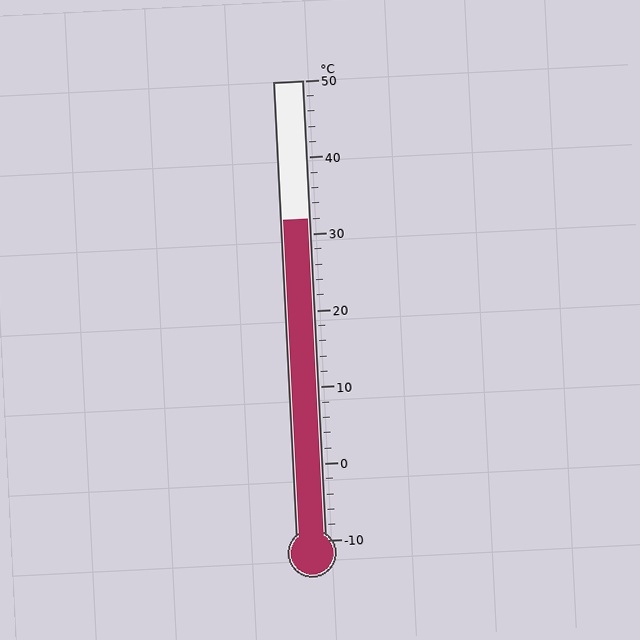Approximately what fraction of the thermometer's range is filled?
The thermometer is filled to approximately 70% of its range.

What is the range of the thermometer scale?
The thermometer scale ranges from -10°C to 50°C.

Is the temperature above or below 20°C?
The temperature is above 20°C.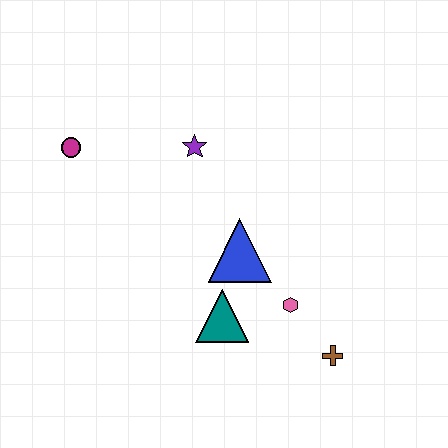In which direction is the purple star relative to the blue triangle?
The purple star is above the blue triangle.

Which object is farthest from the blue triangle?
The magenta circle is farthest from the blue triangle.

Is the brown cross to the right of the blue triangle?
Yes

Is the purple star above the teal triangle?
Yes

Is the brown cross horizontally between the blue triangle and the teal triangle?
No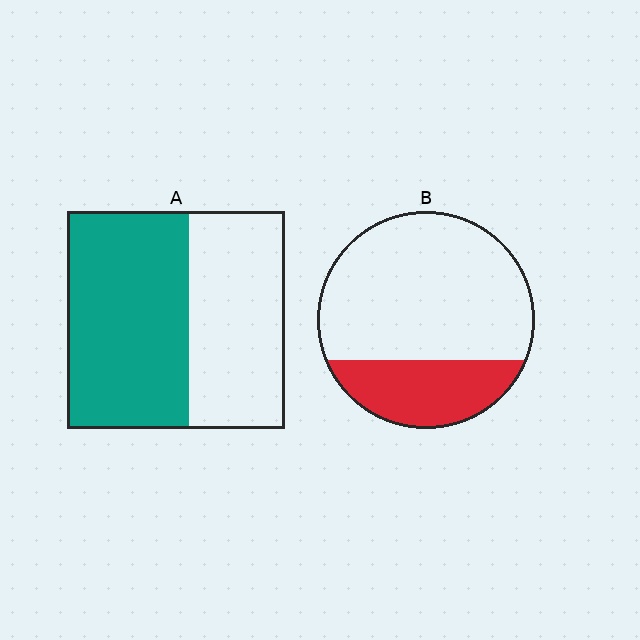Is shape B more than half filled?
No.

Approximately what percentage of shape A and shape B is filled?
A is approximately 55% and B is approximately 25%.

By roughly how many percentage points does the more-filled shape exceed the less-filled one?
By roughly 30 percentage points (A over B).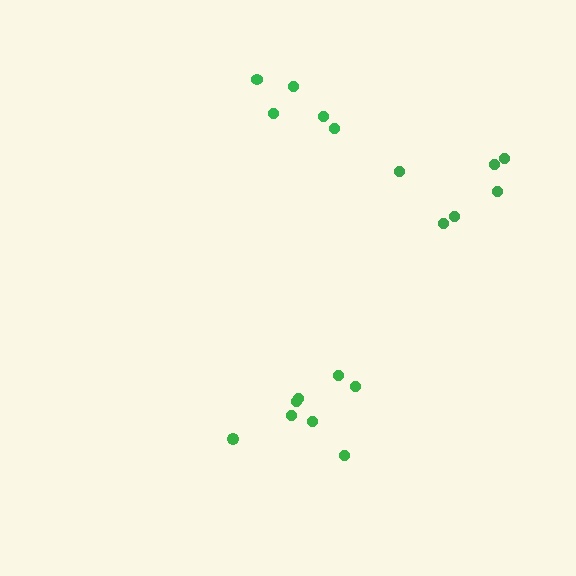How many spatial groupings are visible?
There are 3 spatial groupings.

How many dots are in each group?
Group 1: 8 dots, Group 2: 5 dots, Group 3: 6 dots (19 total).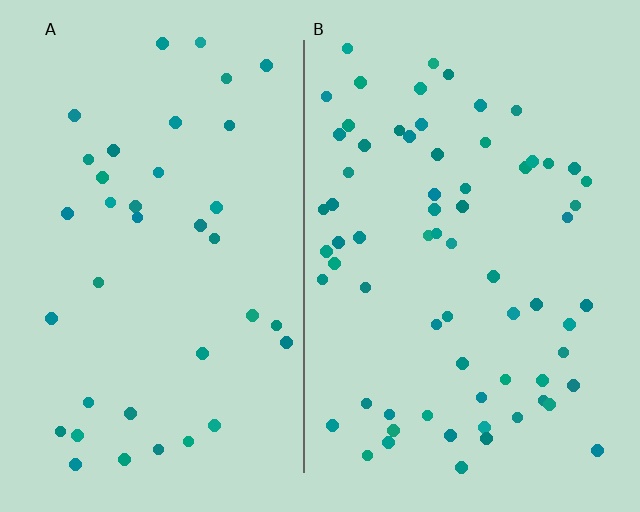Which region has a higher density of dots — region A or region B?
B (the right).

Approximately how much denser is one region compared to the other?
Approximately 1.8× — region B over region A.